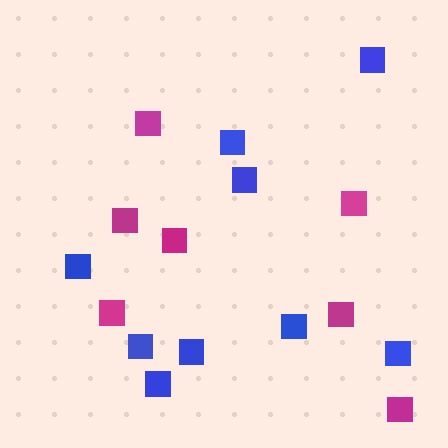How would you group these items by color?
There are 2 groups: one group of blue squares (9) and one group of magenta squares (7).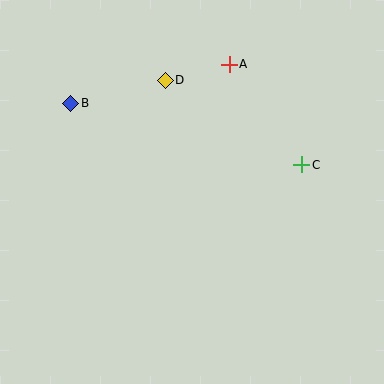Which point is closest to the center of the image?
Point C at (302, 165) is closest to the center.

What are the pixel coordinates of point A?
Point A is at (229, 64).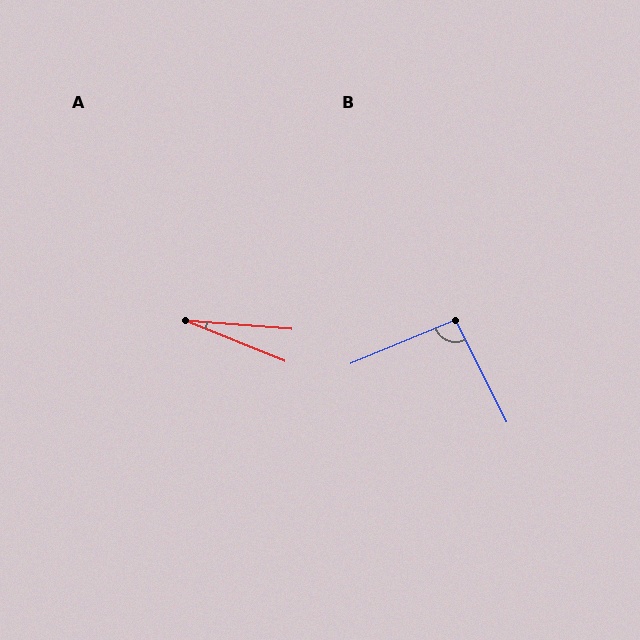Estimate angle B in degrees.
Approximately 94 degrees.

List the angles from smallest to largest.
A (18°), B (94°).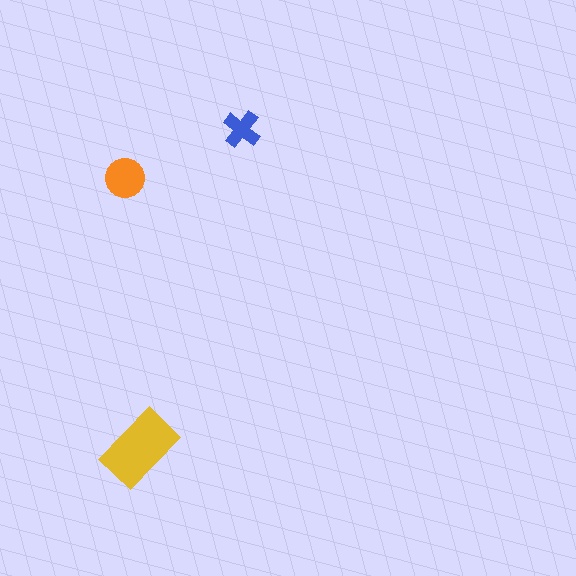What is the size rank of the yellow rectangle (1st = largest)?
1st.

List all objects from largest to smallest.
The yellow rectangle, the orange circle, the blue cross.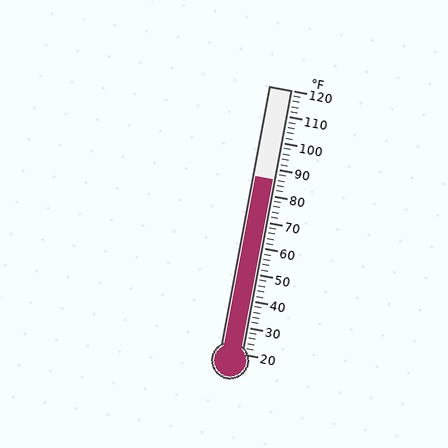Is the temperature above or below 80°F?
The temperature is above 80°F.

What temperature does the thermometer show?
The thermometer shows approximately 86°F.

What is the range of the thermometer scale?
The thermometer scale ranges from 20°F to 120°F.